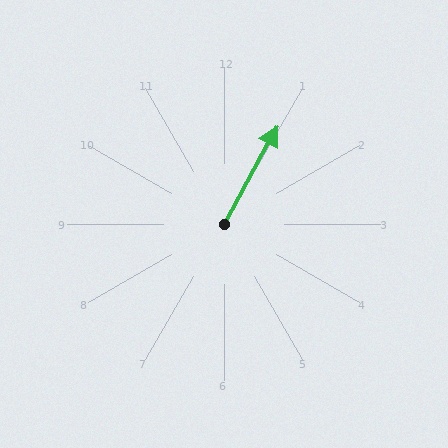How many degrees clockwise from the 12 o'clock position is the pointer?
Approximately 29 degrees.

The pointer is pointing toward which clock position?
Roughly 1 o'clock.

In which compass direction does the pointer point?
Northeast.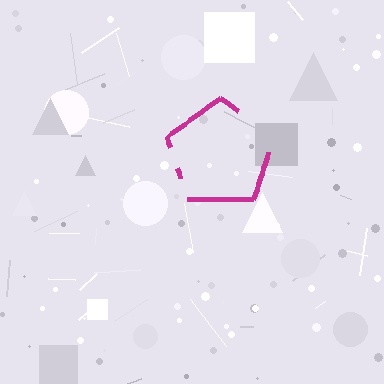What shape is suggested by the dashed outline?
The dashed outline suggests a pentagon.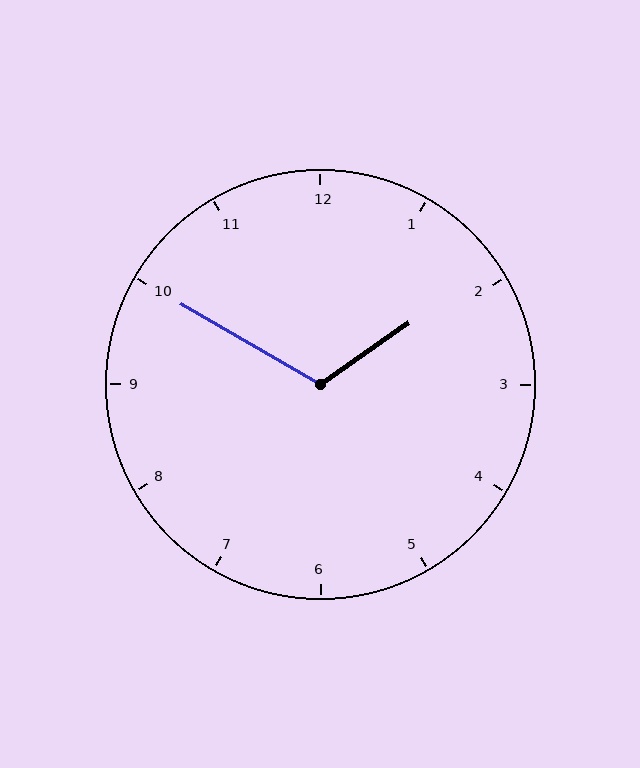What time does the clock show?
1:50.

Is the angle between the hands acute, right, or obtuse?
It is obtuse.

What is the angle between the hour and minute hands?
Approximately 115 degrees.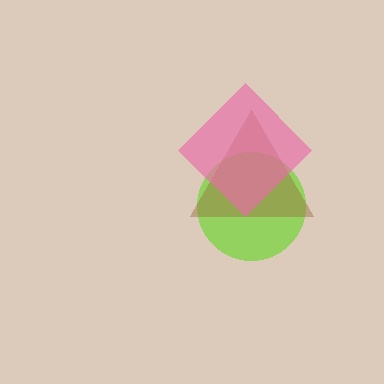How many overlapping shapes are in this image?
There are 3 overlapping shapes in the image.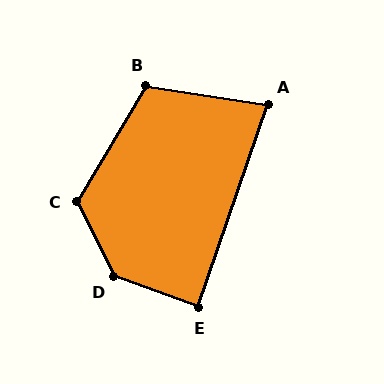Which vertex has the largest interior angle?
D, at approximately 136 degrees.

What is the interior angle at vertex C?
Approximately 123 degrees (obtuse).